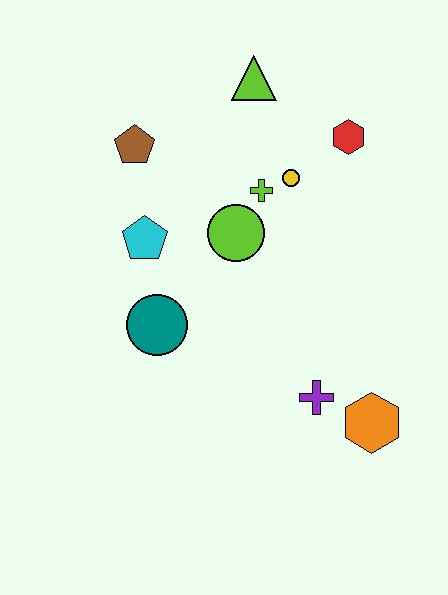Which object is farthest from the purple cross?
The lime triangle is farthest from the purple cross.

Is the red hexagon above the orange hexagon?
Yes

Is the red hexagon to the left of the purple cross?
No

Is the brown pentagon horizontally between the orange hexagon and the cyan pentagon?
No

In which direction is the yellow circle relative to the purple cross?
The yellow circle is above the purple cross.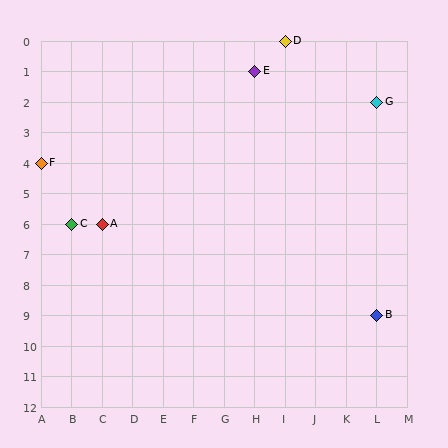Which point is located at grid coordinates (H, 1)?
Point E is at (H, 1).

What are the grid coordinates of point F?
Point F is at grid coordinates (A, 4).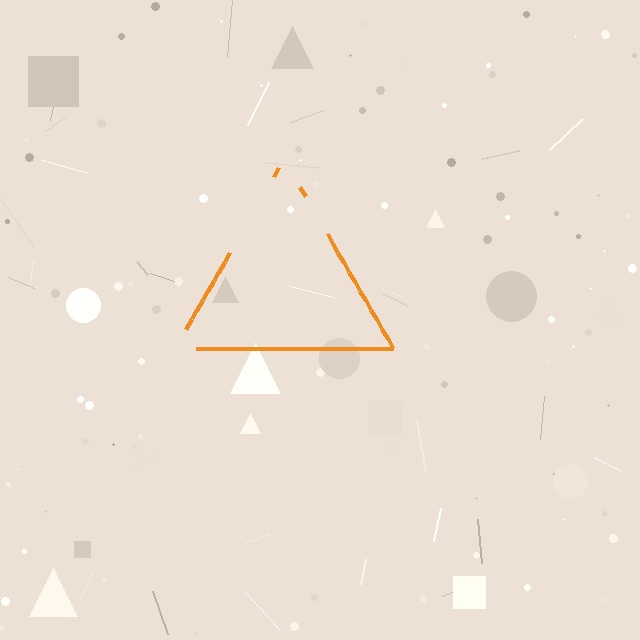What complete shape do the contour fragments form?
The contour fragments form a triangle.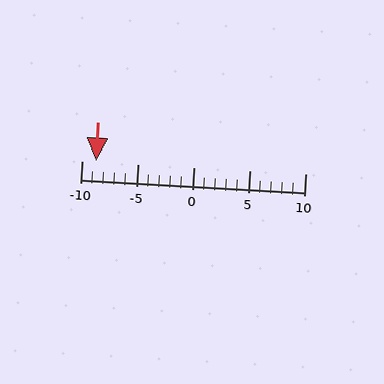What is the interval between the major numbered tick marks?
The major tick marks are spaced 5 units apart.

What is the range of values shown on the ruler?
The ruler shows values from -10 to 10.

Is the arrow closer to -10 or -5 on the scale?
The arrow is closer to -10.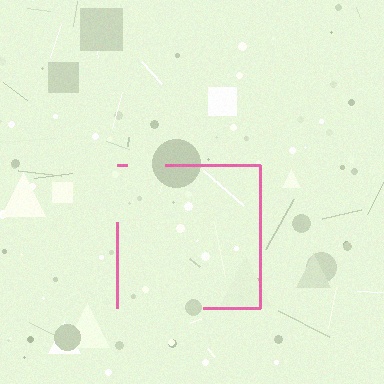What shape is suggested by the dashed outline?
The dashed outline suggests a square.